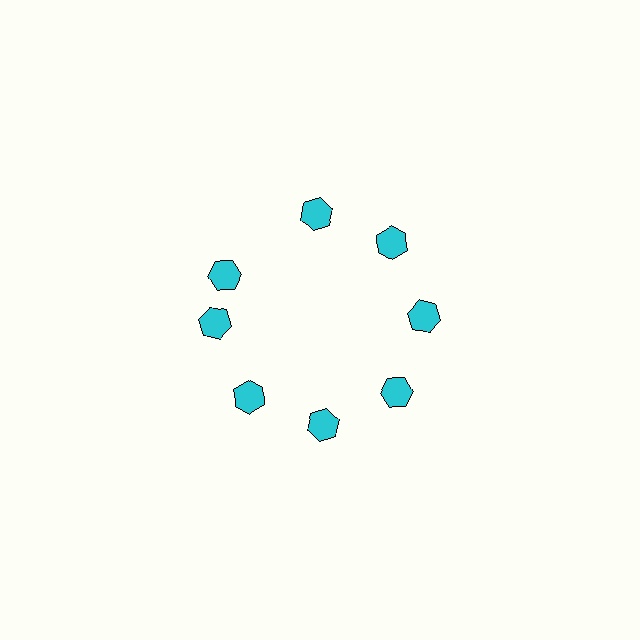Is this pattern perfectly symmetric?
No. The 8 cyan hexagons are arranged in a ring, but one element near the 10 o'clock position is rotated out of alignment along the ring, breaking the 8-fold rotational symmetry.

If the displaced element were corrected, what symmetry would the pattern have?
It would have 8-fold rotational symmetry — the pattern would map onto itself every 45 degrees.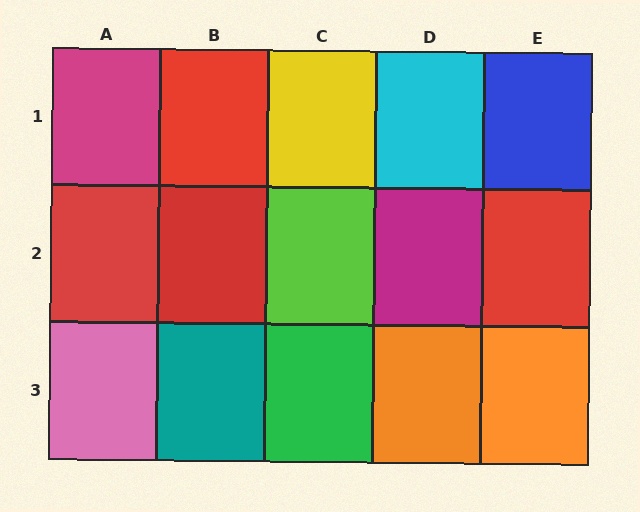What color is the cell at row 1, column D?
Cyan.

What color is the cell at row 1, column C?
Yellow.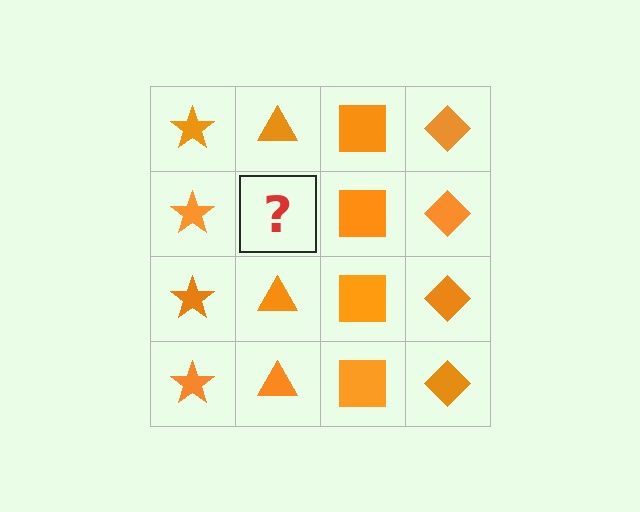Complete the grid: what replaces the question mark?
The question mark should be replaced with an orange triangle.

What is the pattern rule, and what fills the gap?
The rule is that each column has a consistent shape. The gap should be filled with an orange triangle.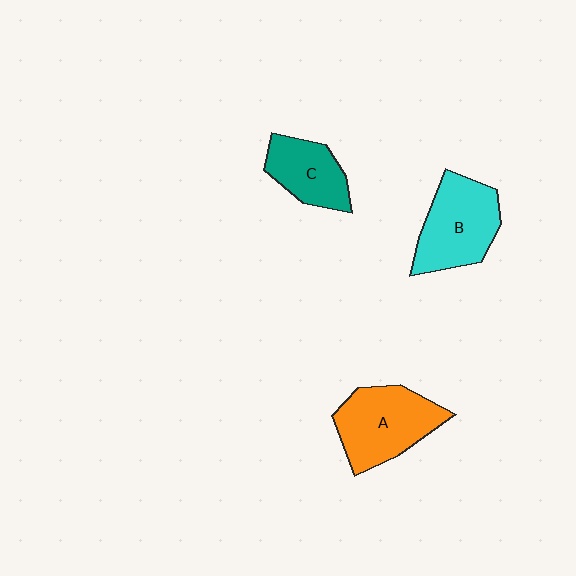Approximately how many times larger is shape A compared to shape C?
Approximately 1.4 times.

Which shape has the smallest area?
Shape C (teal).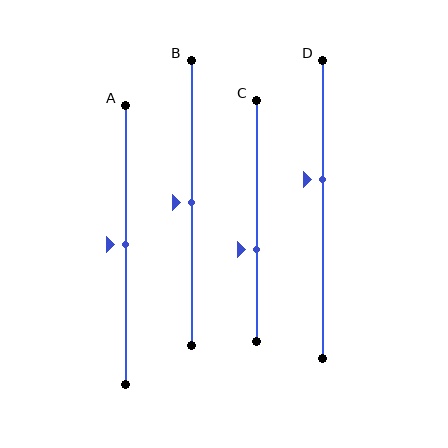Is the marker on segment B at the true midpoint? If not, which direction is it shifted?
Yes, the marker on segment B is at the true midpoint.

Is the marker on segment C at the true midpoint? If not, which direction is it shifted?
No, the marker on segment C is shifted downward by about 12% of the segment length.